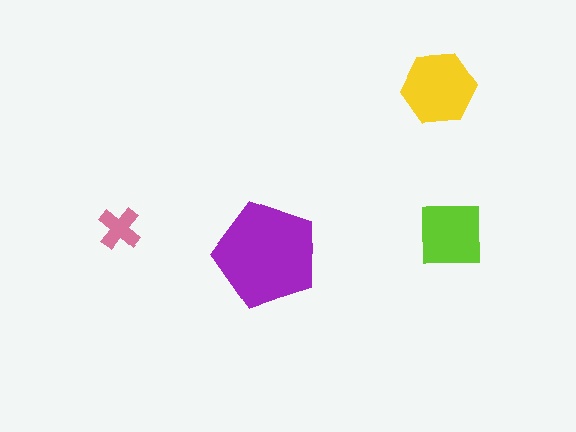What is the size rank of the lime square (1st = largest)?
3rd.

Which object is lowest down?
The purple pentagon is bottommost.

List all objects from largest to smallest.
The purple pentagon, the yellow hexagon, the lime square, the pink cross.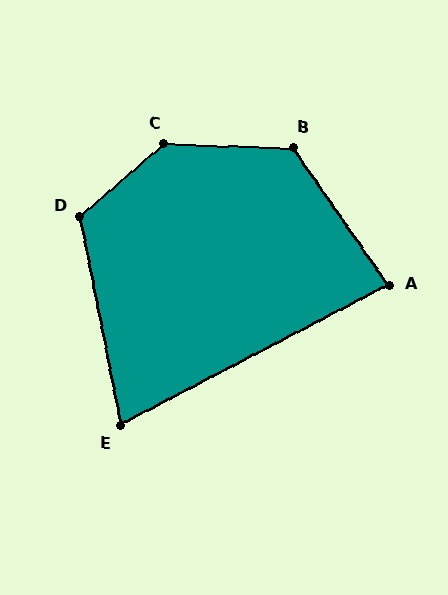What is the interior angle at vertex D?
Approximately 120 degrees (obtuse).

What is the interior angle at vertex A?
Approximately 83 degrees (acute).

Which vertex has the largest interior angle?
C, at approximately 137 degrees.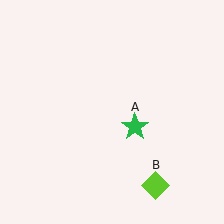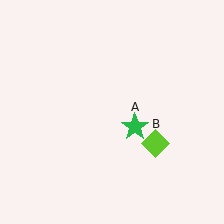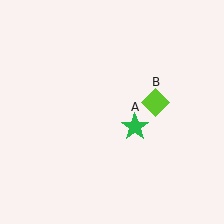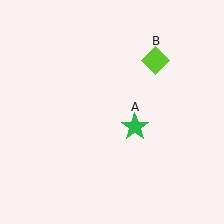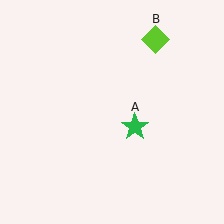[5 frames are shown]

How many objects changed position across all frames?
1 object changed position: lime diamond (object B).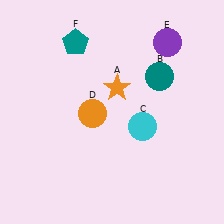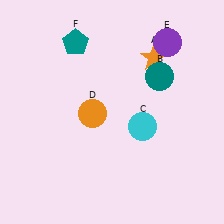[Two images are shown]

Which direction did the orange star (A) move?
The orange star (A) moved right.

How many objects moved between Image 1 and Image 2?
1 object moved between the two images.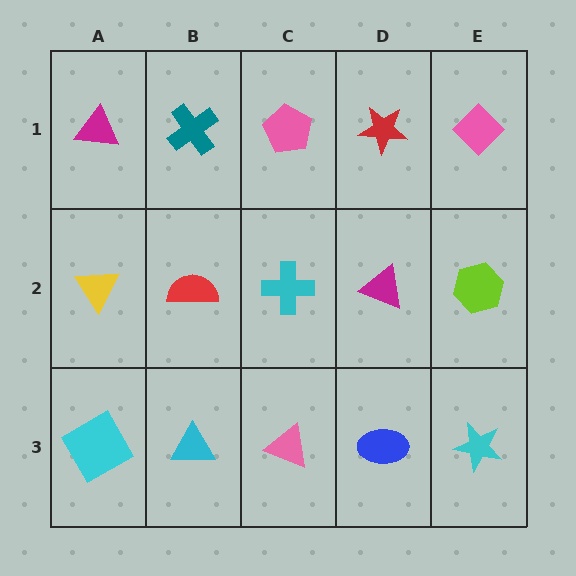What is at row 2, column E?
A lime hexagon.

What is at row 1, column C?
A pink pentagon.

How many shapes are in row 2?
5 shapes.